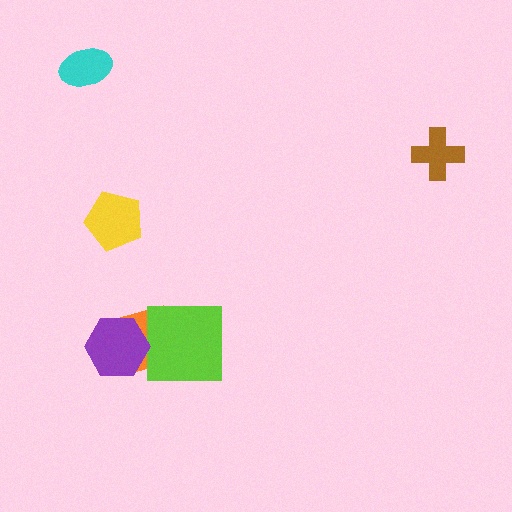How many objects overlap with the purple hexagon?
1 object overlaps with the purple hexagon.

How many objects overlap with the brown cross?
0 objects overlap with the brown cross.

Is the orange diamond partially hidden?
Yes, it is partially covered by another shape.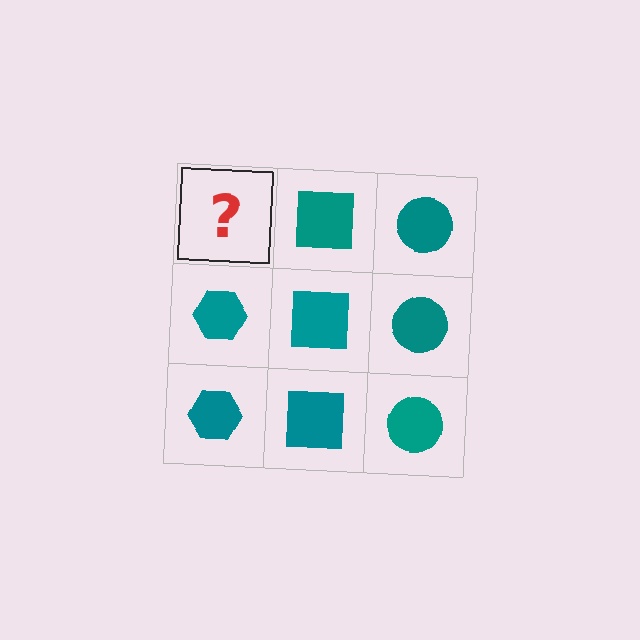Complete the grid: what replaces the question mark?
The question mark should be replaced with a teal hexagon.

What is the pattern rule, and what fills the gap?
The rule is that each column has a consistent shape. The gap should be filled with a teal hexagon.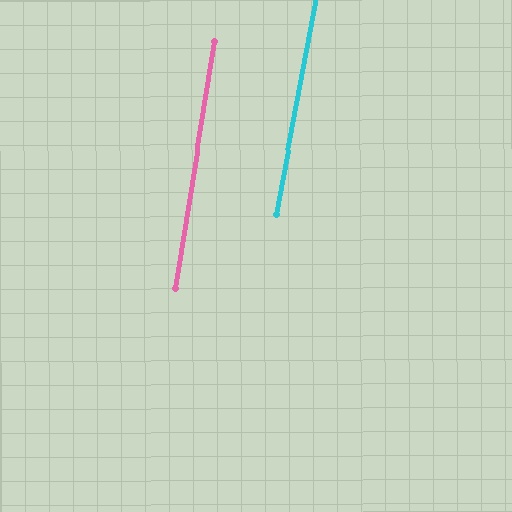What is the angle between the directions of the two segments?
Approximately 2 degrees.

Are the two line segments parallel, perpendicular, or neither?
Parallel — their directions differ by only 1.7°.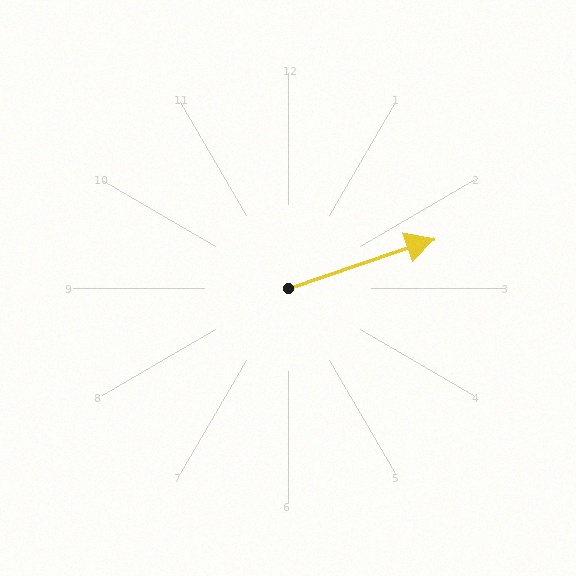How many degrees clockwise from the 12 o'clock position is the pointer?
Approximately 71 degrees.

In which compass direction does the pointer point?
East.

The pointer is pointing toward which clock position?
Roughly 2 o'clock.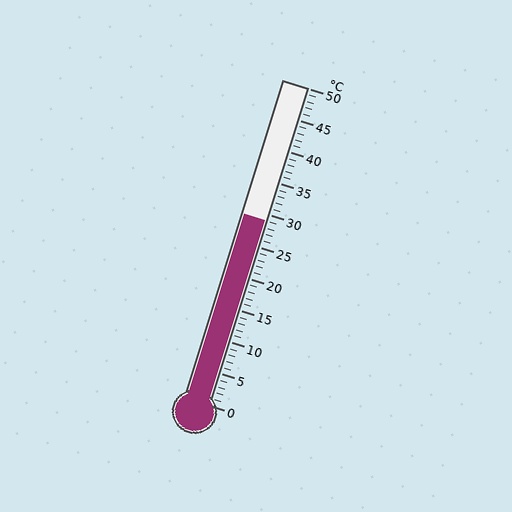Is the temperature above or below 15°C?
The temperature is above 15°C.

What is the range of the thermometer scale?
The thermometer scale ranges from 0°C to 50°C.